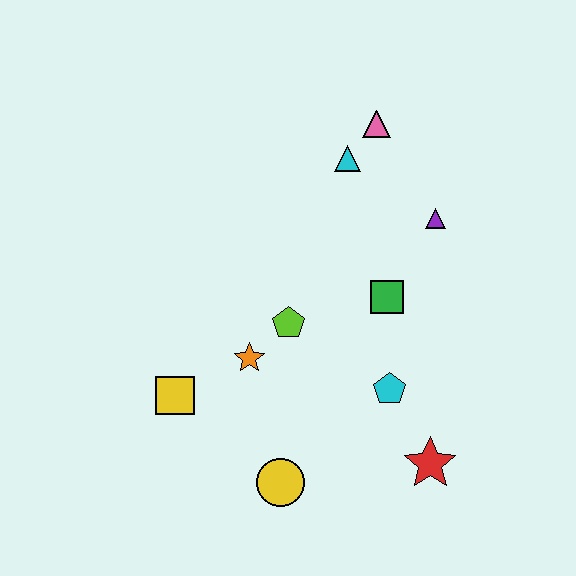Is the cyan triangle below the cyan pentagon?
No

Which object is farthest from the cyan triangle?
The yellow circle is farthest from the cyan triangle.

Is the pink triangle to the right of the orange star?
Yes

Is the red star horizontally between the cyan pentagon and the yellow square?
No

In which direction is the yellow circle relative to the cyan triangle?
The yellow circle is below the cyan triangle.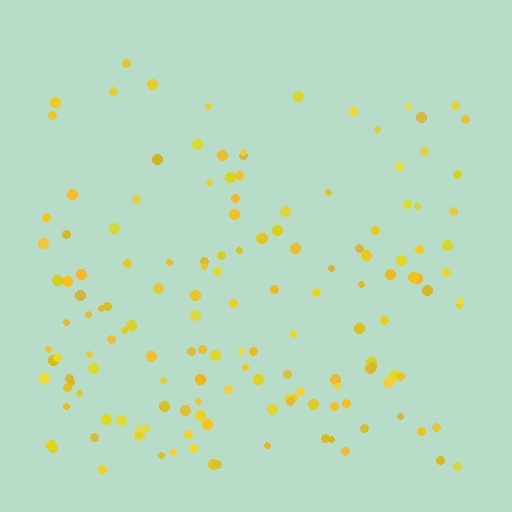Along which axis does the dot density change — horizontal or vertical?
Vertical.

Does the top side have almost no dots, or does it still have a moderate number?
Still a moderate number, just noticeably fewer than the bottom.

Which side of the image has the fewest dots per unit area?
The top.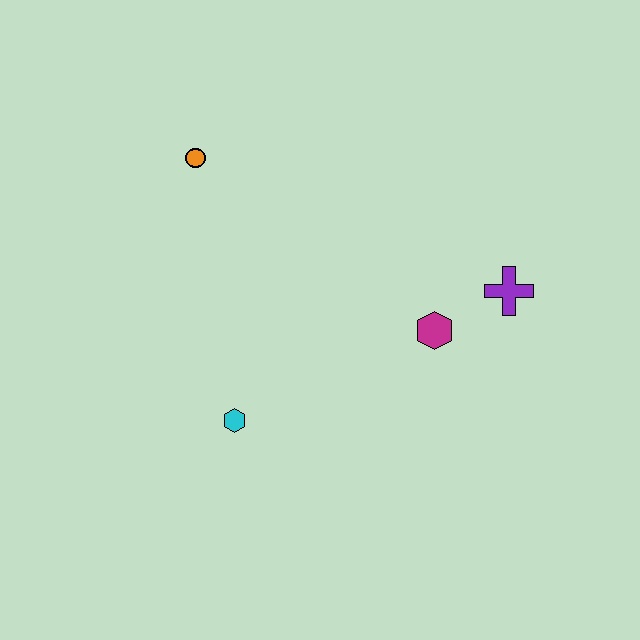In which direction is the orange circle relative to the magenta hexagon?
The orange circle is to the left of the magenta hexagon.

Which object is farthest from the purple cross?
The orange circle is farthest from the purple cross.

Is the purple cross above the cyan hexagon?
Yes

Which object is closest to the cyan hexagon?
The magenta hexagon is closest to the cyan hexagon.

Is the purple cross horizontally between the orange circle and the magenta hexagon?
No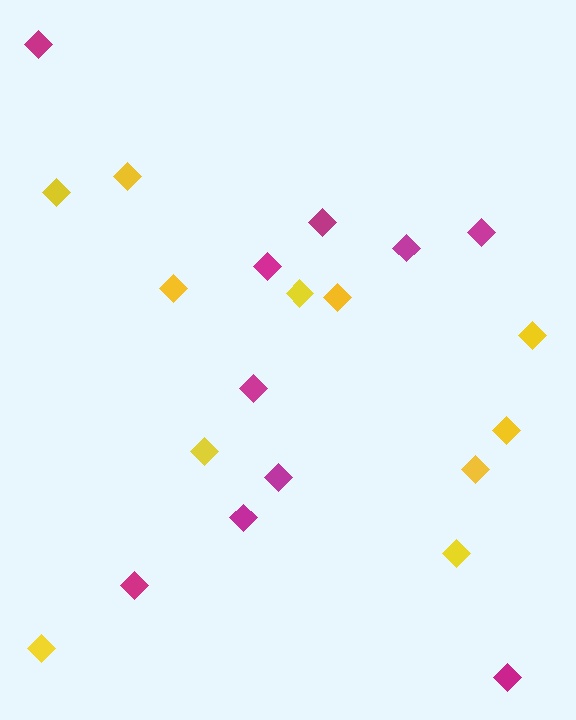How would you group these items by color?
There are 2 groups: one group of yellow diamonds (11) and one group of magenta diamonds (10).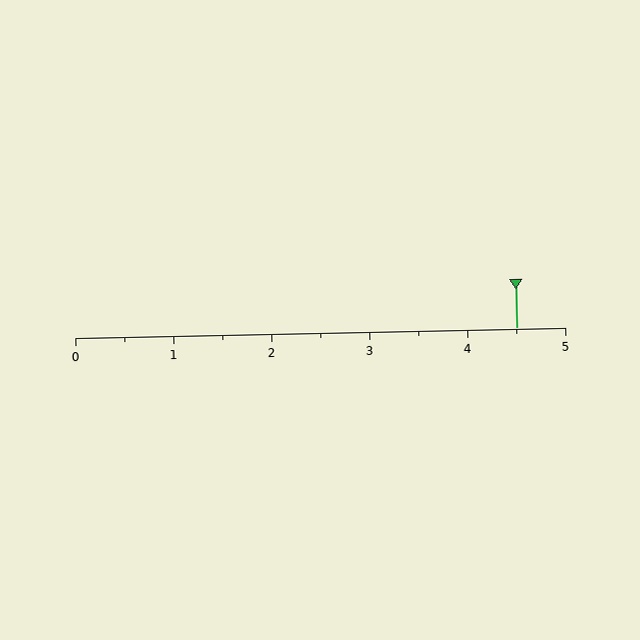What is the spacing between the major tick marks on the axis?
The major ticks are spaced 1 apart.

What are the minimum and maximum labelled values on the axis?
The axis runs from 0 to 5.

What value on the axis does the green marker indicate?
The marker indicates approximately 4.5.